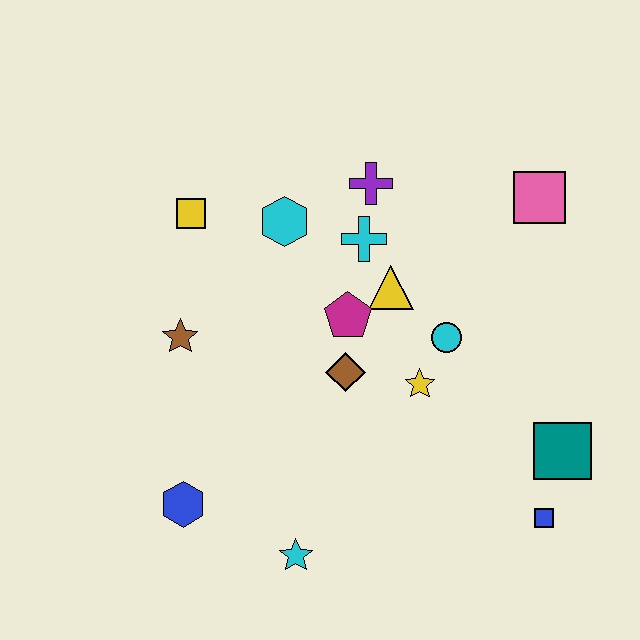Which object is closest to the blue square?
The teal square is closest to the blue square.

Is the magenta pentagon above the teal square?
Yes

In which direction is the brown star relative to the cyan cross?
The brown star is to the left of the cyan cross.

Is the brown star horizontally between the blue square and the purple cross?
No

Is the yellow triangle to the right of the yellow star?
No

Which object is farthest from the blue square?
The yellow square is farthest from the blue square.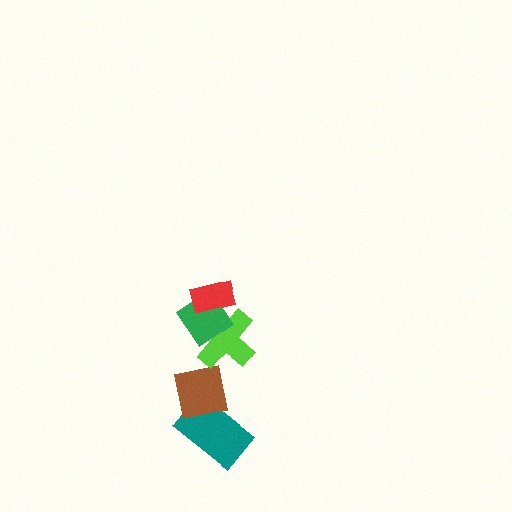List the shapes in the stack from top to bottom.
From top to bottom: the red rectangle, the green diamond, the lime cross, the brown square, the teal rectangle.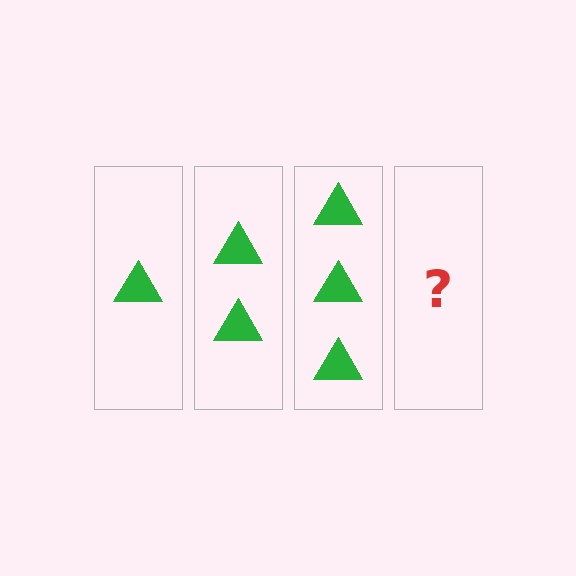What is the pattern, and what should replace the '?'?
The pattern is that each step adds one more triangle. The '?' should be 4 triangles.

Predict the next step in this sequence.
The next step is 4 triangles.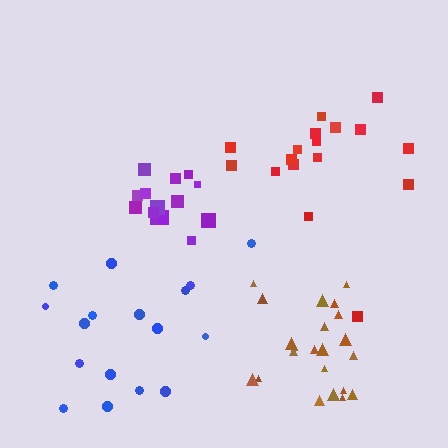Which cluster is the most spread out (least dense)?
Red.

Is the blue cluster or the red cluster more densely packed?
Blue.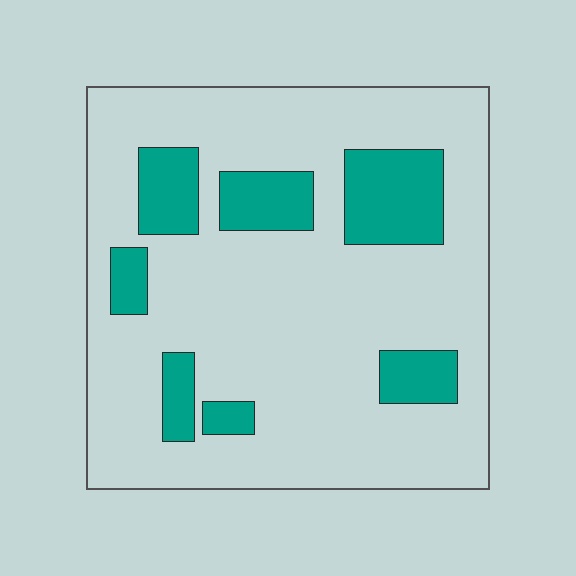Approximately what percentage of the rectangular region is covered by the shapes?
Approximately 20%.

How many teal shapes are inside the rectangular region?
7.